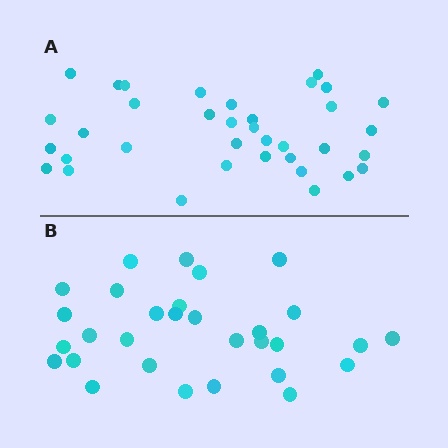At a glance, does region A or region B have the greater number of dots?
Region A (the top region) has more dots.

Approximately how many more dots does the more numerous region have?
Region A has about 6 more dots than region B.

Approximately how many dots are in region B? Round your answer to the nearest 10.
About 30 dots.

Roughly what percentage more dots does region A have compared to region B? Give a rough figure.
About 20% more.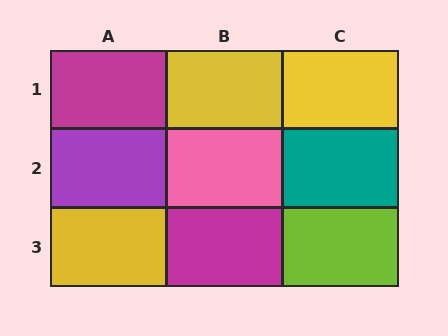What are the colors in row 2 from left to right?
Purple, pink, teal.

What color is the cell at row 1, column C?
Yellow.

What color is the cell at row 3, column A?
Yellow.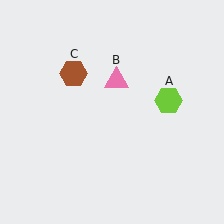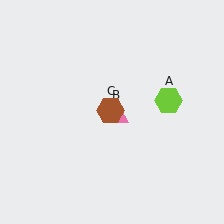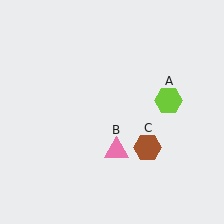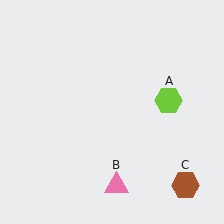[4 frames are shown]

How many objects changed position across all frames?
2 objects changed position: pink triangle (object B), brown hexagon (object C).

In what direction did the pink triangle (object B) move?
The pink triangle (object B) moved down.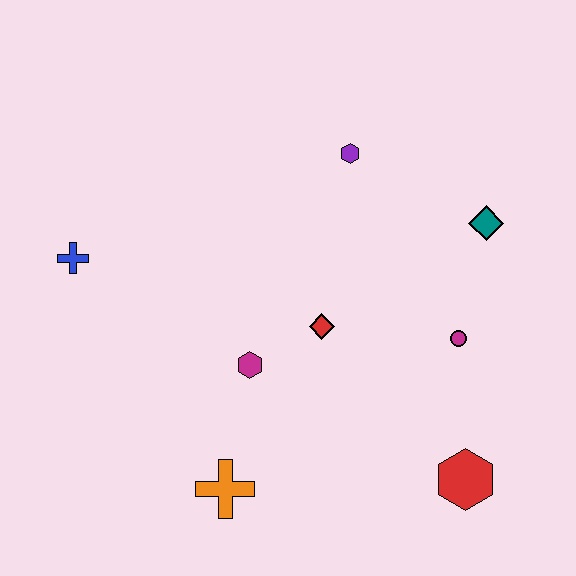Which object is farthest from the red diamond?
The blue cross is farthest from the red diamond.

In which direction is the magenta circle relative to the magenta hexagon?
The magenta circle is to the right of the magenta hexagon.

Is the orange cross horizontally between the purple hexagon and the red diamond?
No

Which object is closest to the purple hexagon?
The teal diamond is closest to the purple hexagon.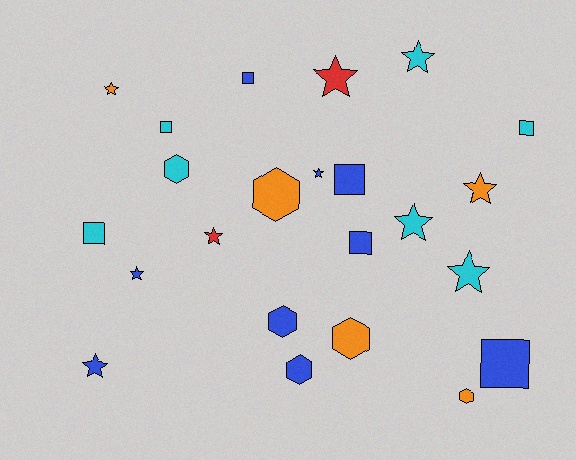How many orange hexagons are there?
There are 3 orange hexagons.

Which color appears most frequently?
Blue, with 9 objects.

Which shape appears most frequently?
Star, with 10 objects.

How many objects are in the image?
There are 23 objects.